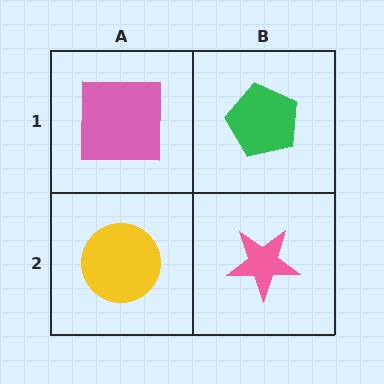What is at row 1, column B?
A green pentagon.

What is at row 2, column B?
A pink star.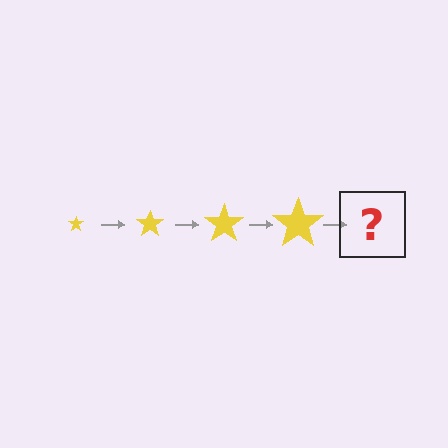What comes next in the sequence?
The next element should be a yellow star, larger than the previous one.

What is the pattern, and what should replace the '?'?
The pattern is that the star gets progressively larger each step. The '?' should be a yellow star, larger than the previous one.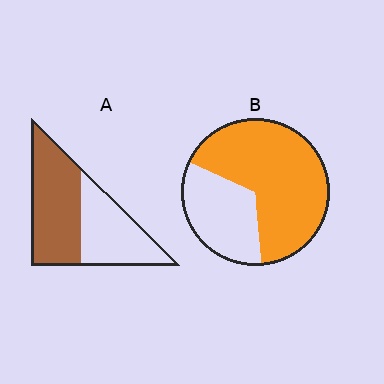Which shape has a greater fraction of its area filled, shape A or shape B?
Shape B.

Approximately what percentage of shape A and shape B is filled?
A is approximately 55% and B is approximately 65%.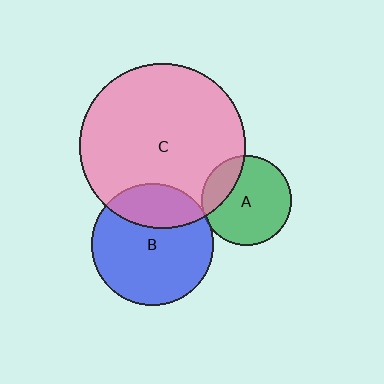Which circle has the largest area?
Circle C (pink).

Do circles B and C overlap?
Yes.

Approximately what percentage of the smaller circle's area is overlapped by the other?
Approximately 25%.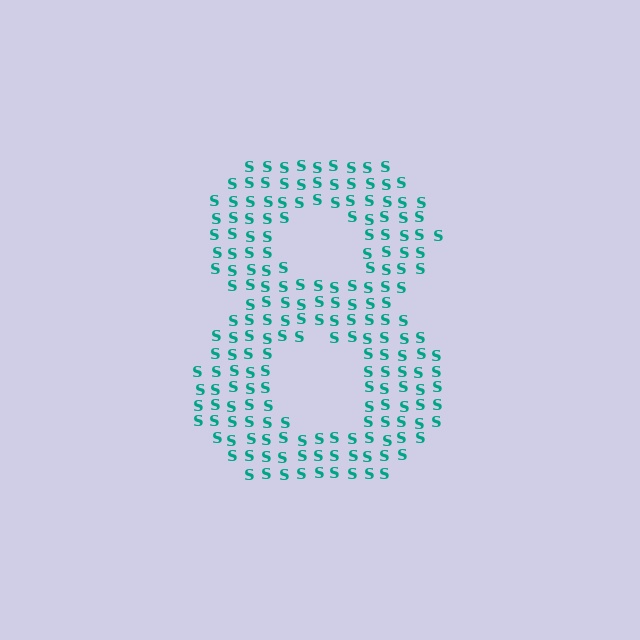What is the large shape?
The large shape is the digit 8.